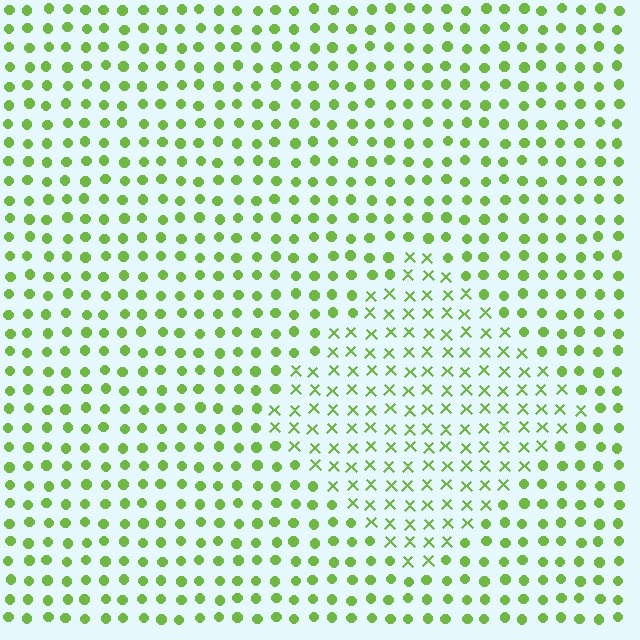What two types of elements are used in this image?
The image uses X marks inside the diamond region and circles outside it.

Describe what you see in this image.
The image is filled with small lime elements arranged in a uniform grid. A diamond-shaped region contains X marks, while the surrounding area contains circles. The boundary is defined purely by the change in element shape.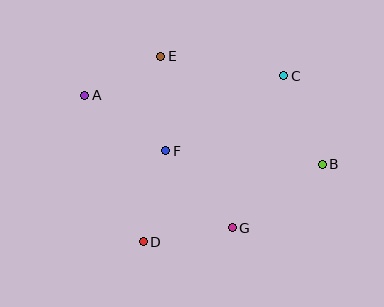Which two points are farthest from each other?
Points A and B are farthest from each other.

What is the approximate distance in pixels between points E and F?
The distance between E and F is approximately 95 pixels.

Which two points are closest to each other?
Points A and E are closest to each other.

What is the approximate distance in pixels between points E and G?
The distance between E and G is approximately 186 pixels.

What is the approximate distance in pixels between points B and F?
The distance between B and F is approximately 157 pixels.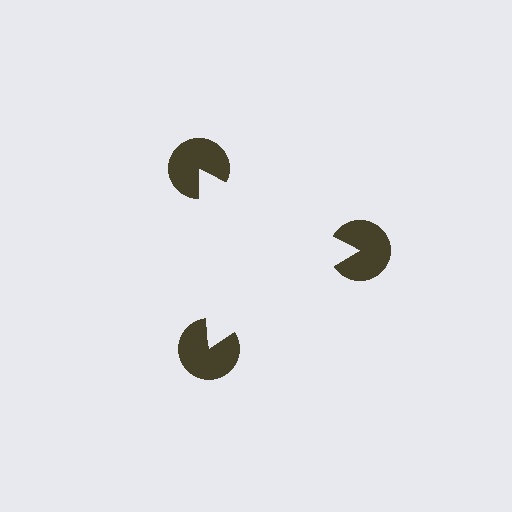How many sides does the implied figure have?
3 sides.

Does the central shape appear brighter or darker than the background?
It typically appears slightly brighter than the background, even though no actual brightness change is drawn.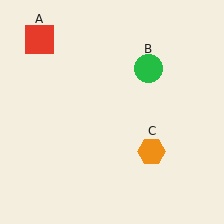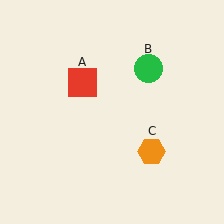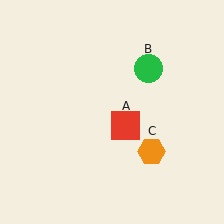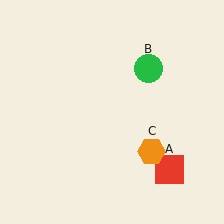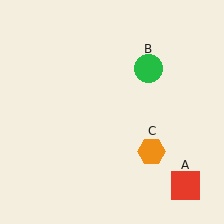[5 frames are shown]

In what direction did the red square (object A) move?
The red square (object A) moved down and to the right.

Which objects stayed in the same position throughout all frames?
Green circle (object B) and orange hexagon (object C) remained stationary.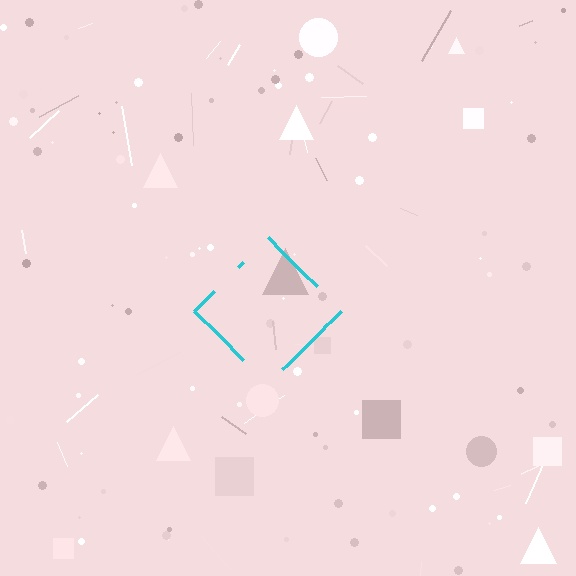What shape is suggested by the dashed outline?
The dashed outline suggests a diamond.